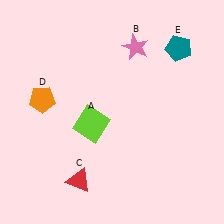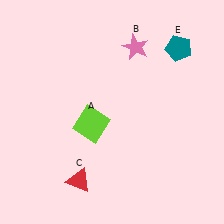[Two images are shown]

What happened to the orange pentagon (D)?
The orange pentagon (D) was removed in Image 2. It was in the top-left area of Image 1.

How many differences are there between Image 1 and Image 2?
There is 1 difference between the two images.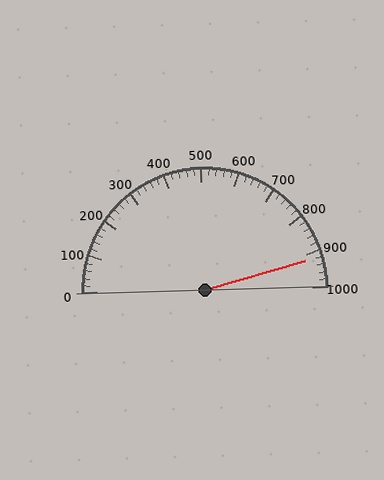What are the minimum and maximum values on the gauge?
The gauge ranges from 0 to 1000.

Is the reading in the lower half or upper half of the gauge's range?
The reading is in the upper half of the range (0 to 1000).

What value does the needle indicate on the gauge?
The needle indicates approximately 920.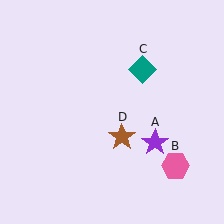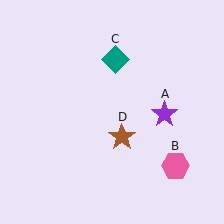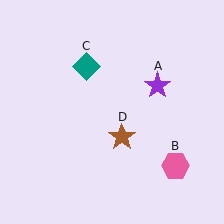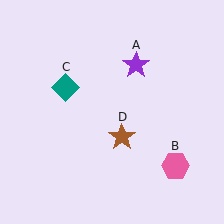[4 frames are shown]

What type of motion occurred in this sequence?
The purple star (object A), teal diamond (object C) rotated counterclockwise around the center of the scene.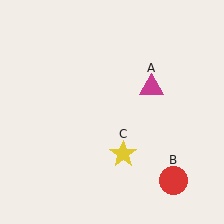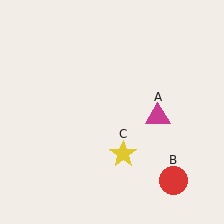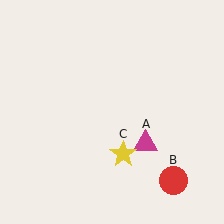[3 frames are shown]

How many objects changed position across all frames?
1 object changed position: magenta triangle (object A).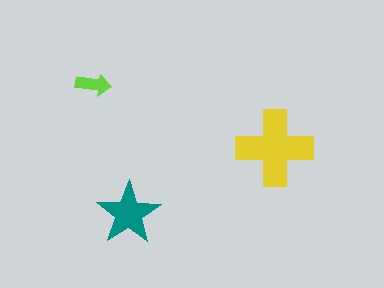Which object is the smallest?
The lime arrow.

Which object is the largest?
The yellow cross.